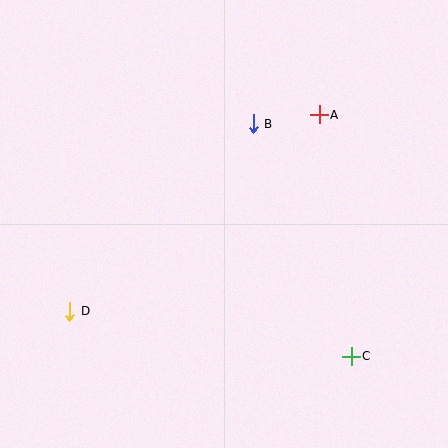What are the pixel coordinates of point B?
Point B is at (253, 124).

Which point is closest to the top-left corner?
Point B is closest to the top-left corner.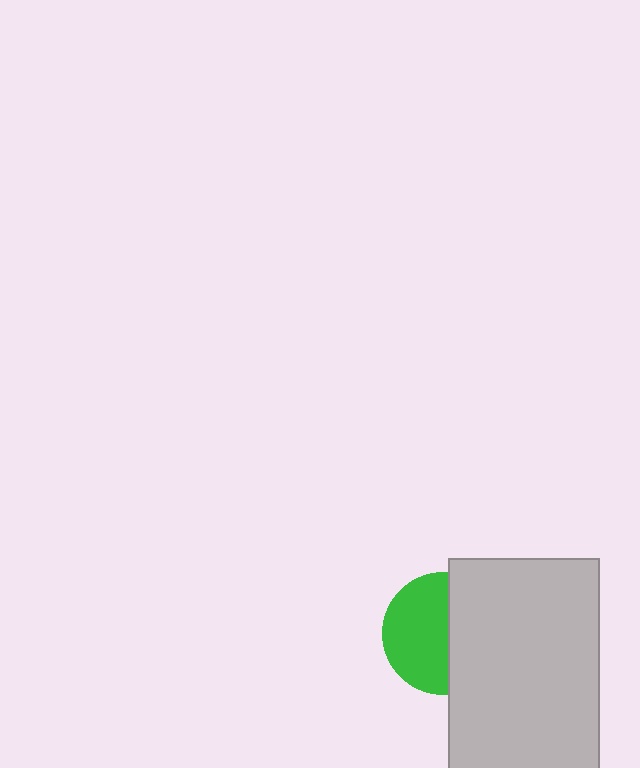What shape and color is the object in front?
The object in front is a light gray rectangle.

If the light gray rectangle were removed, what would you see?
You would see the complete green circle.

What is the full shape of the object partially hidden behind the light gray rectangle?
The partially hidden object is a green circle.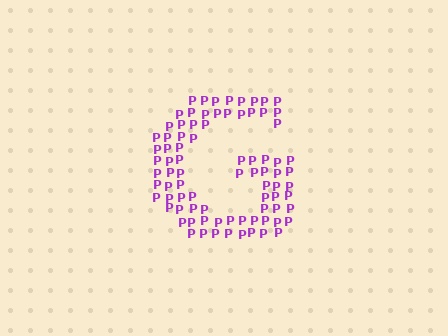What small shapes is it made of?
It is made of small letter P's.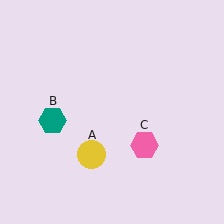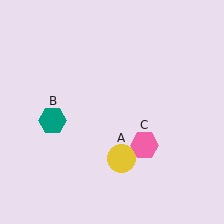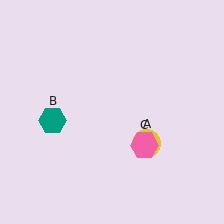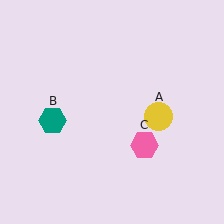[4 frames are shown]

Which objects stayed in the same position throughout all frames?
Teal hexagon (object B) and pink hexagon (object C) remained stationary.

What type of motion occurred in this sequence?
The yellow circle (object A) rotated counterclockwise around the center of the scene.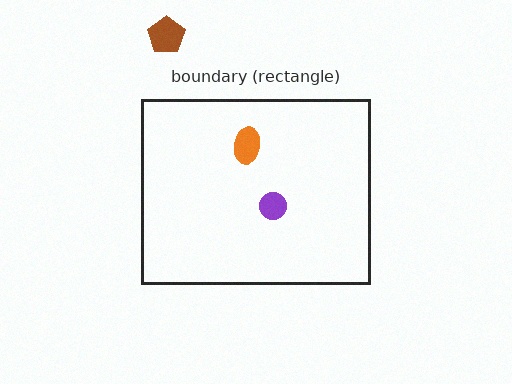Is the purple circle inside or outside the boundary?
Inside.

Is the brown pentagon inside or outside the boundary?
Outside.